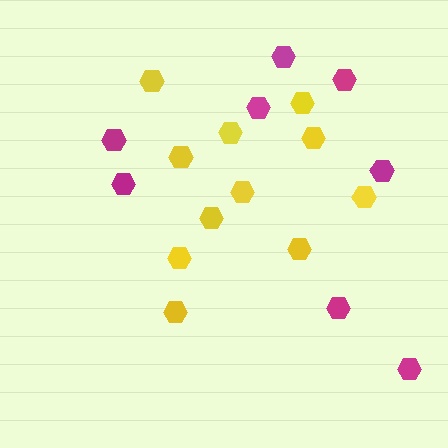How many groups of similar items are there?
There are 2 groups: one group of yellow hexagons (11) and one group of magenta hexagons (8).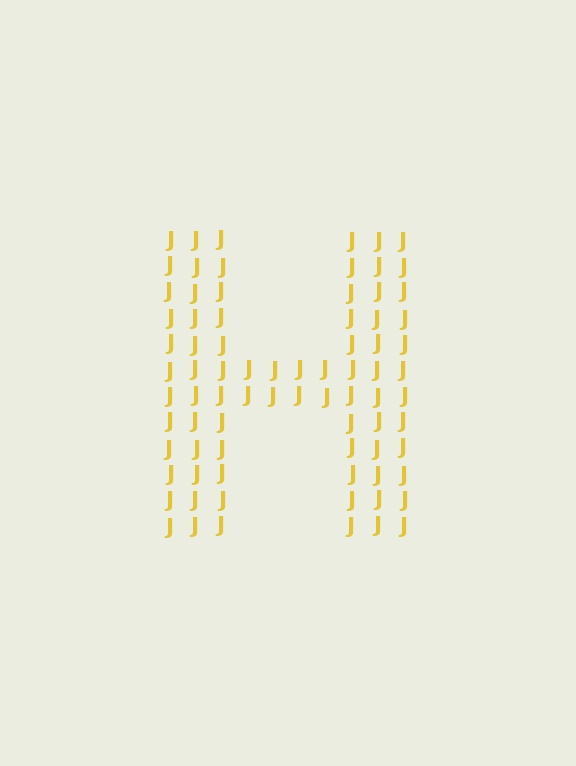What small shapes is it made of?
It is made of small letter J's.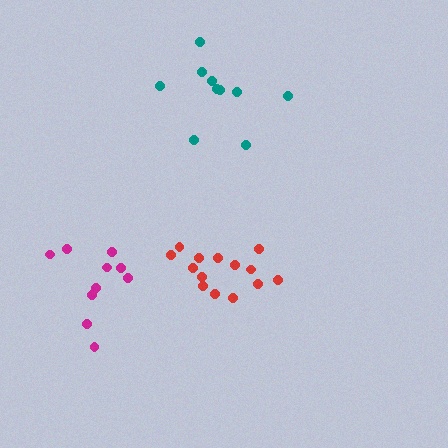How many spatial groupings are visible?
There are 3 spatial groupings.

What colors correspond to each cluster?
The clusters are colored: red, magenta, teal.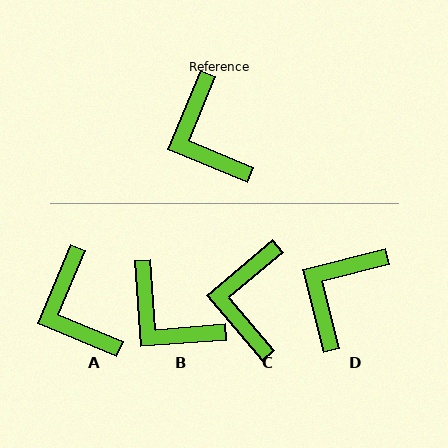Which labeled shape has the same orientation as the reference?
A.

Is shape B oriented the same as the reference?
No, it is off by about 27 degrees.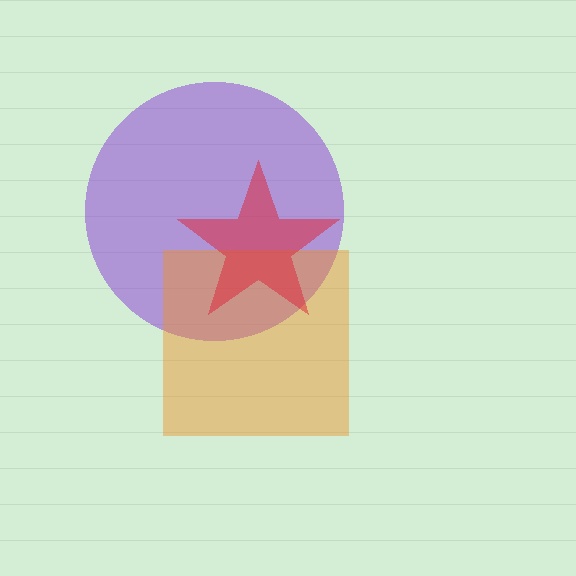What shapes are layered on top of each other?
The layered shapes are: a purple circle, an orange square, a red star.